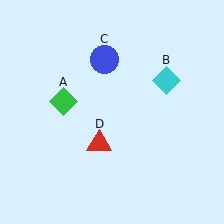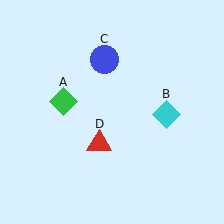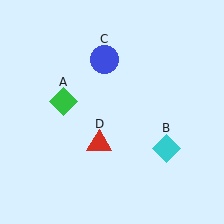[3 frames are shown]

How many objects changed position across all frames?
1 object changed position: cyan diamond (object B).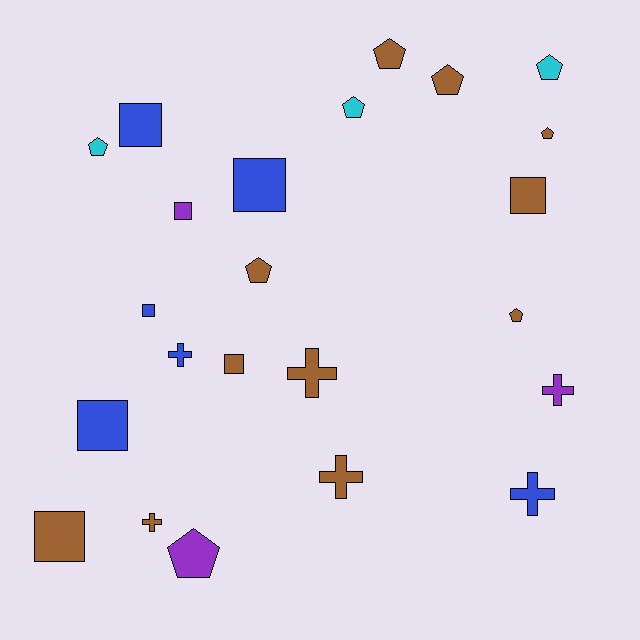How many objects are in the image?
There are 23 objects.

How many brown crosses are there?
There are 3 brown crosses.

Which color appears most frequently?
Brown, with 11 objects.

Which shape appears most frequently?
Pentagon, with 9 objects.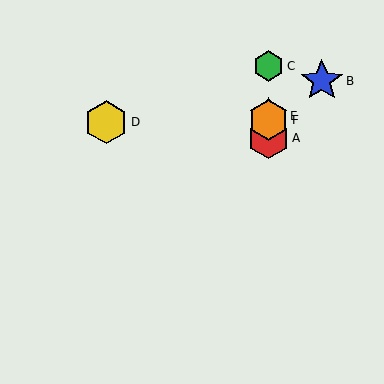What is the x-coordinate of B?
Object B is at x≈322.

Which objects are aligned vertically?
Objects A, C, E, F are aligned vertically.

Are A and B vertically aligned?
No, A is at x≈269 and B is at x≈322.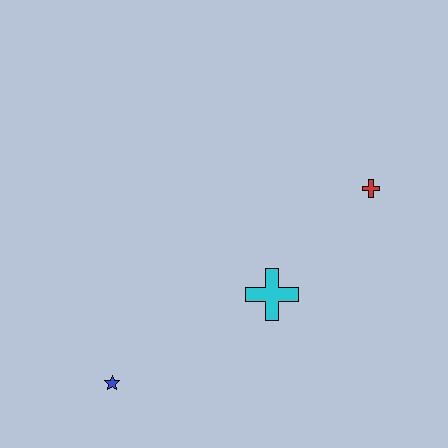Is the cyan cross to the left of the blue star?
No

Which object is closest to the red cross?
The cyan cross is closest to the red cross.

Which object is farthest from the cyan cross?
The blue star is farthest from the cyan cross.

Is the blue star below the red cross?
Yes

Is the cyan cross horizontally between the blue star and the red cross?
Yes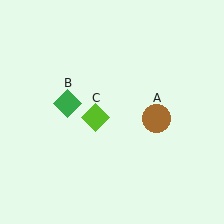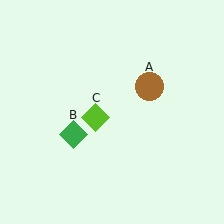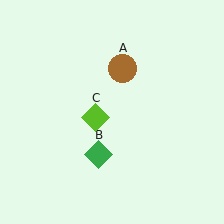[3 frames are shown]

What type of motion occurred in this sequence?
The brown circle (object A), green diamond (object B) rotated counterclockwise around the center of the scene.